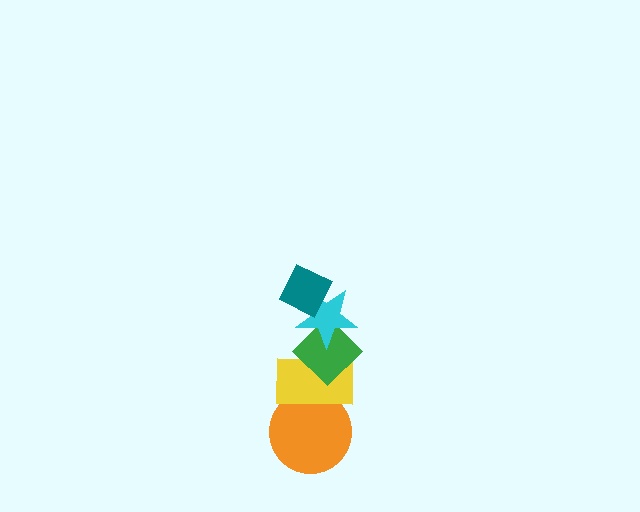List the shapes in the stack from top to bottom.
From top to bottom: the teal diamond, the cyan star, the green diamond, the yellow rectangle, the orange circle.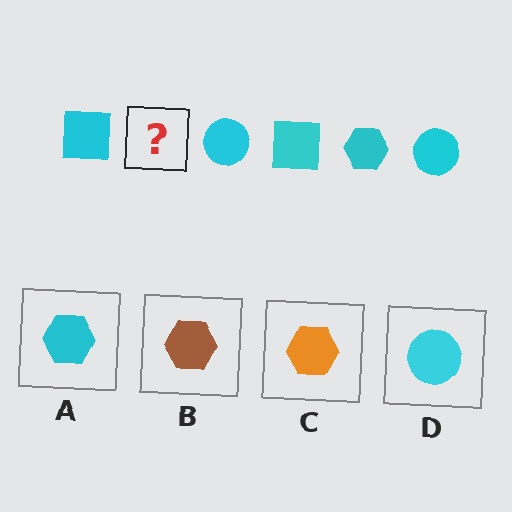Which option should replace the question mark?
Option A.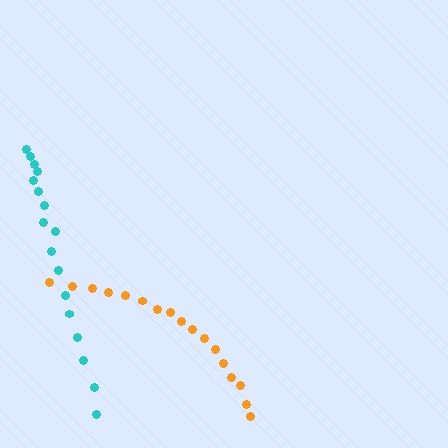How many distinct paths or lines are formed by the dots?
There are 2 distinct paths.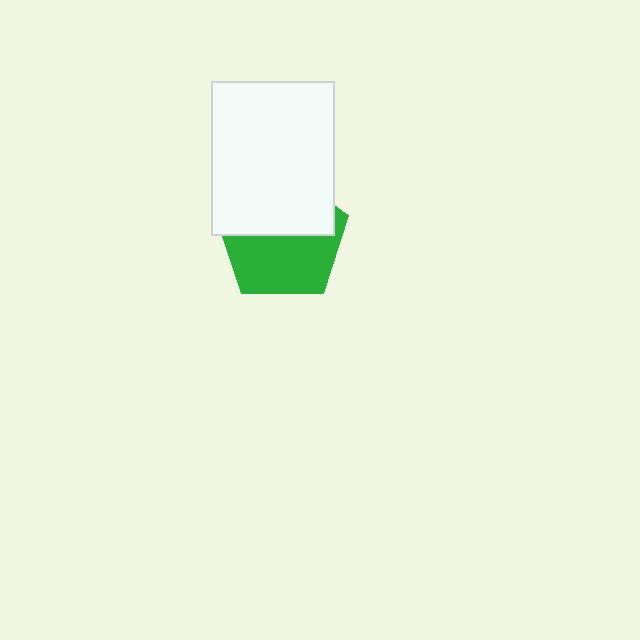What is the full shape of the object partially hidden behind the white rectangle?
The partially hidden object is a green pentagon.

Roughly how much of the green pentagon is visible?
About half of it is visible (roughly 53%).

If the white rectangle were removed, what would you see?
You would see the complete green pentagon.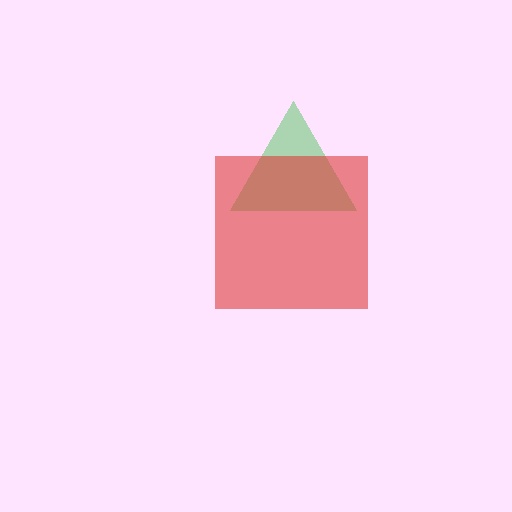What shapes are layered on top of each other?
The layered shapes are: a green triangle, a red square.